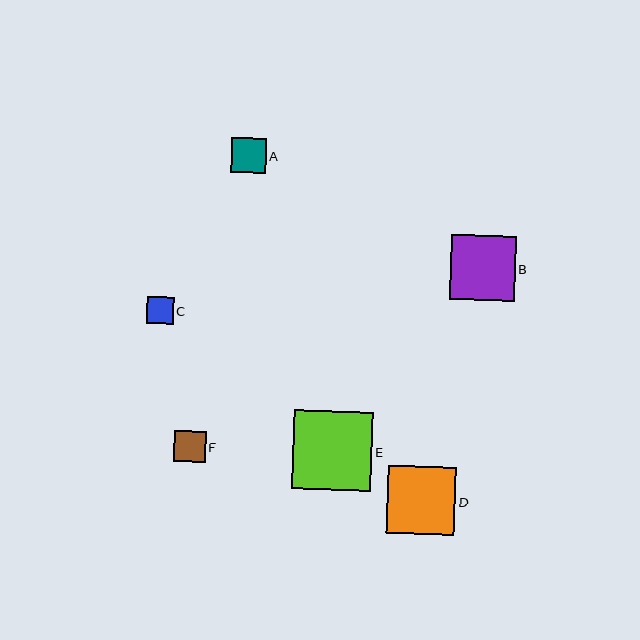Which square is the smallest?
Square C is the smallest with a size of approximately 27 pixels.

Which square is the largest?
Square E is the largest with a size of approximately 79 pixels.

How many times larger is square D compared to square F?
Square D is approximately 2.1 times the size of square F.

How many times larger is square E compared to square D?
Square E is approximately 1.2 times the size of square D.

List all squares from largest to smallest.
From largest to smallest: E, D, B, A, F, C.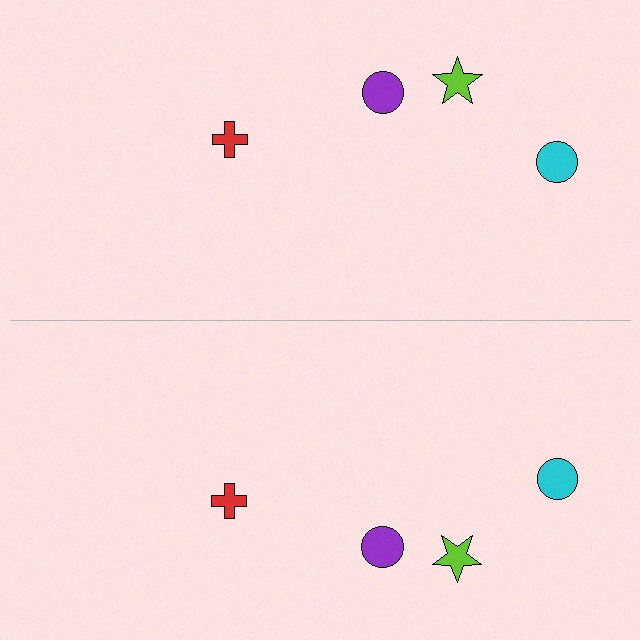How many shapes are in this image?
There are 8 shapes in this image.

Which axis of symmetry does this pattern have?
The pattern has a horizontal axis of symmetry running through the center of the image.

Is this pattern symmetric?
Yes, this pattern has bilateral (reflection) symmetry.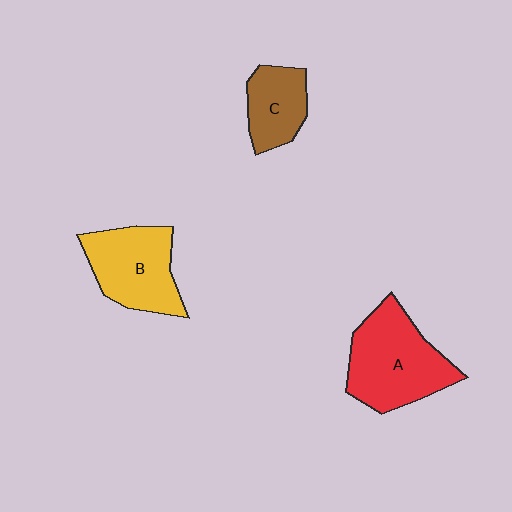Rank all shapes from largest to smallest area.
From largest to smallest: A (red), B (yellow), C (brown).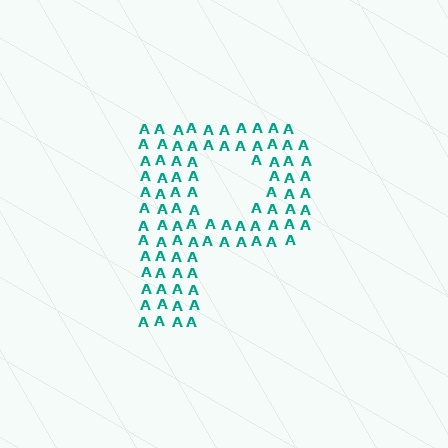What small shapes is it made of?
It is made of small letter A's.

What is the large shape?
The large shape is the letter P.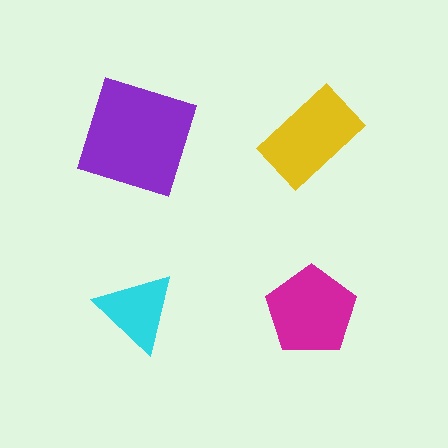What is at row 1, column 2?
A yellow rectangle.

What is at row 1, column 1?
A purple square.